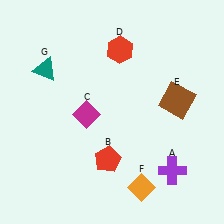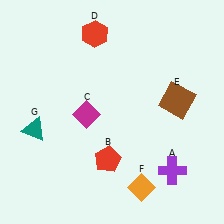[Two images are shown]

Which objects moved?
The objects that moved are: the red hexagon (D), the teal triangle (G).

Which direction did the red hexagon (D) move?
The red hexagon (D) moved left.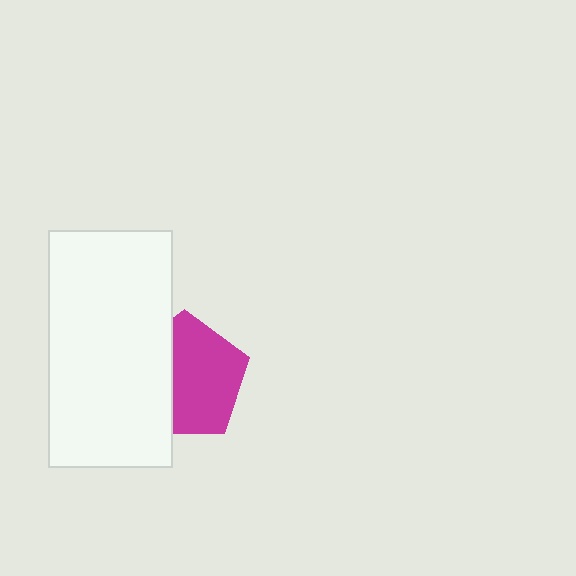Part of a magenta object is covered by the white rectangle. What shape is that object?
It is a pentagon.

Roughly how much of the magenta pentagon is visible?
About half of it is visible (roughly 62%).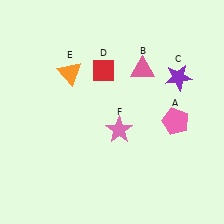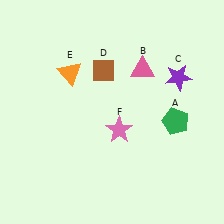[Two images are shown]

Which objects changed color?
A changed from pink to green. D changed from red to brown.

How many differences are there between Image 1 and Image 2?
There are 2 differences between the two images.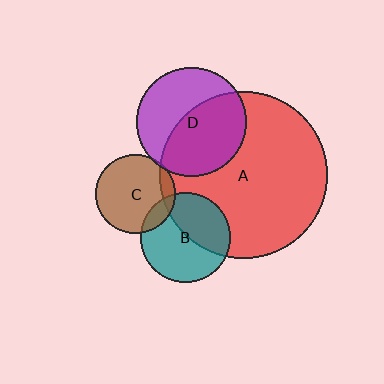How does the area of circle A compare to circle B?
Approximately 3.5 times.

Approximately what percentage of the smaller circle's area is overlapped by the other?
Approximately 5%.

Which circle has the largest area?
Circle A (red).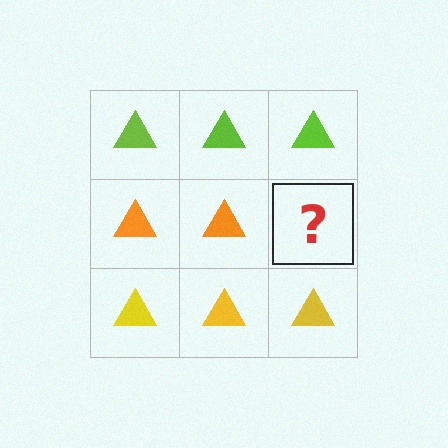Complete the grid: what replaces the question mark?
The question mark should be replaced with an orange triangle.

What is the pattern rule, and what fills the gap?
The rule is that each row has a consistent color. The gap should be filled with an orange triangle.